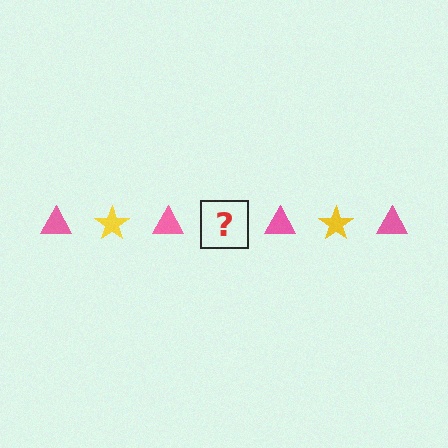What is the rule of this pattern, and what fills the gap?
The rule is that the pattern alternates between pink triangle and yellow star. The gap should be filled with a yellow star.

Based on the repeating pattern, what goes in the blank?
The blank should be a yellow star.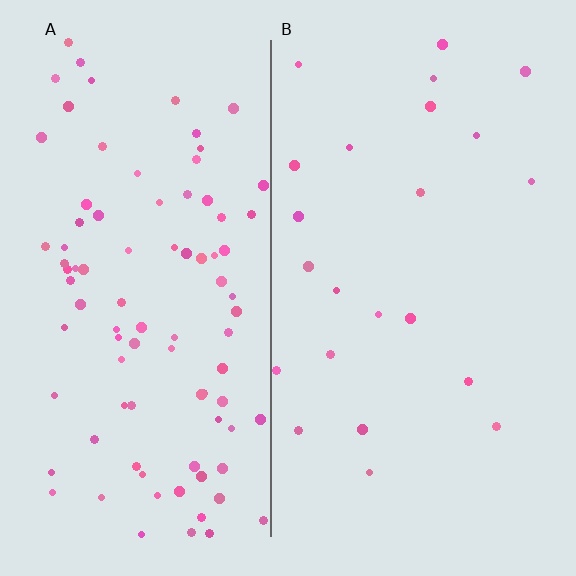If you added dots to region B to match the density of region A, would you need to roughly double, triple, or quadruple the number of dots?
Approximately quadruple.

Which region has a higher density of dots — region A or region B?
A (the left).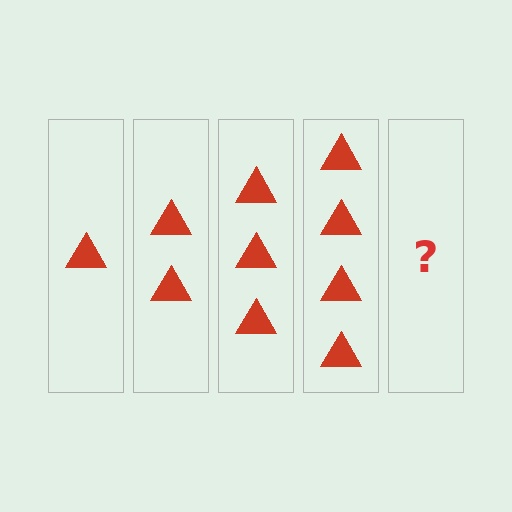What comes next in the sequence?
The next element should be 5 triangles.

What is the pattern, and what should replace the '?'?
The pattern is that each step adds one more triangle. The '?' should be 5 triangles.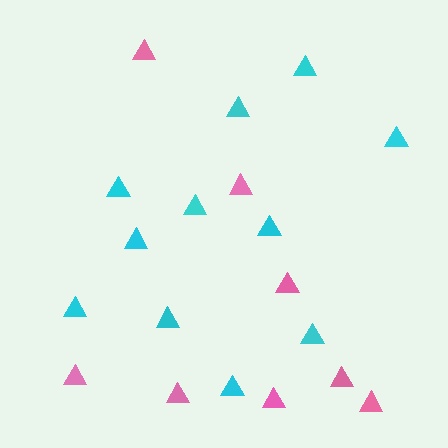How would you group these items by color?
There are 2 groups: one group of cyan triangles (11) and one group of pink triangles (8).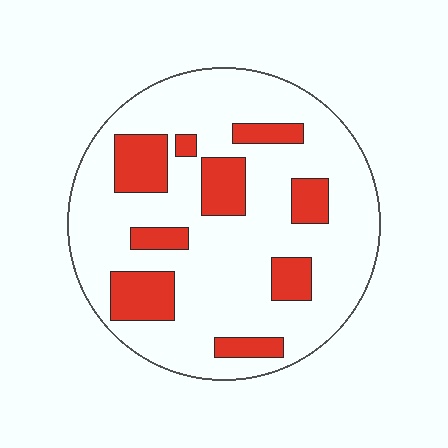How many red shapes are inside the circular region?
9.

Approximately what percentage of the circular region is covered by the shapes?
Approximately 25%.